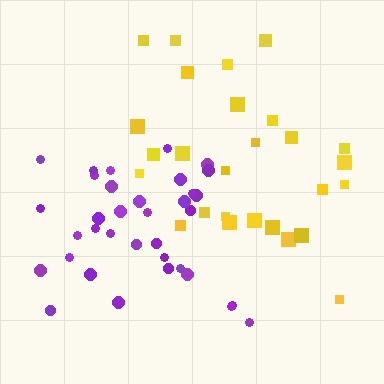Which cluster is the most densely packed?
Purple.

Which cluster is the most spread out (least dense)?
Yellow.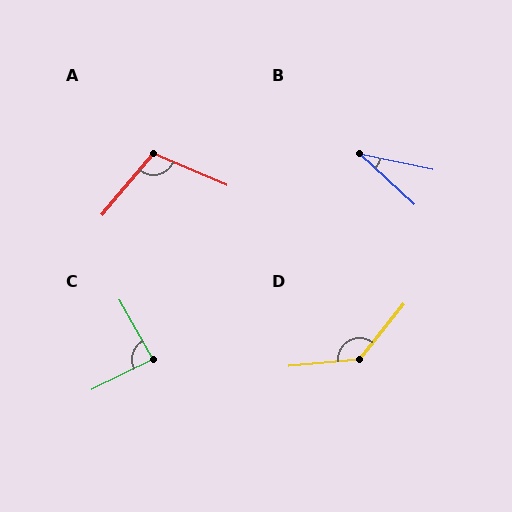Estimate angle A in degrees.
Approximately 107 degrees.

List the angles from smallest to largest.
B (31°), C (87°), A (107°), D (134°).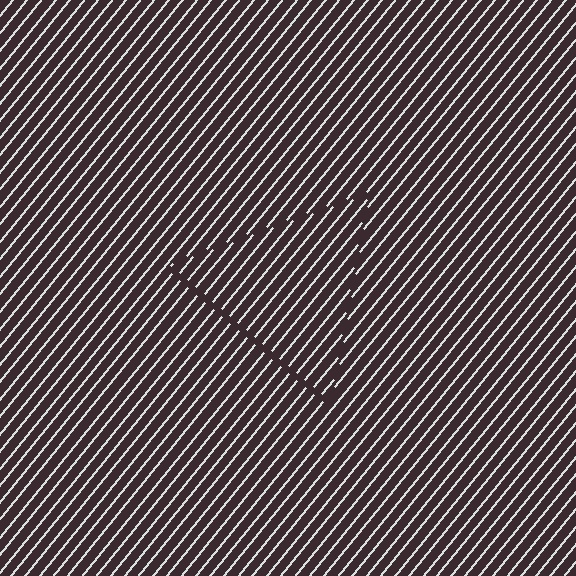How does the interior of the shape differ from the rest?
The interior of the shape contains the same grating, shifted by half a period — the contour is defined by the phase discontinuity where line-ends from the inner and outer gratings abut.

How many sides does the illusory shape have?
3 sides — the line-ends trace a triangle.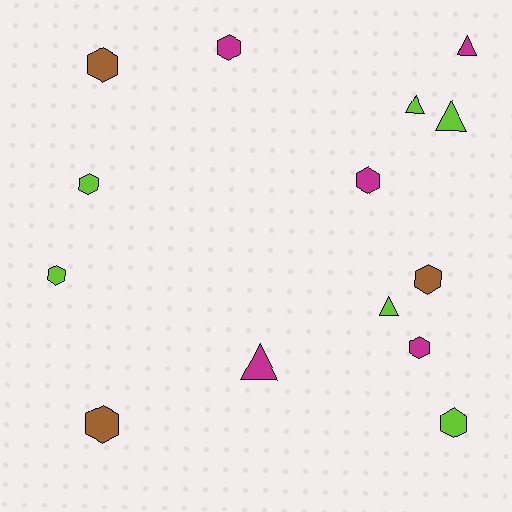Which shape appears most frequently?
Hexagon, with 9 objects.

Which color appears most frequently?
Lime, with 6 objects.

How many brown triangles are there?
There are no brown triangles.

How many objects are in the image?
There are 14 objects.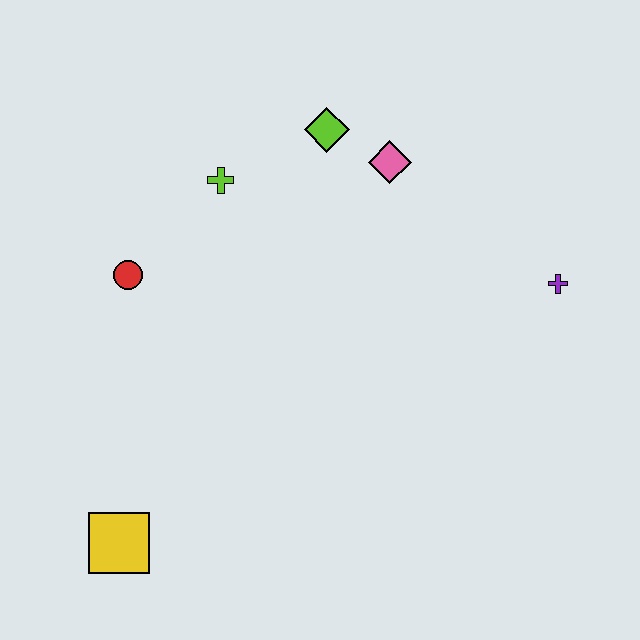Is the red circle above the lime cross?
No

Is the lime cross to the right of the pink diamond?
No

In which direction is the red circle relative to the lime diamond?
The red circle is to the left of the lime diamond.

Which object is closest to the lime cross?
The lime diamond is closest to the lime cross.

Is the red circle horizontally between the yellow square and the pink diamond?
Yes